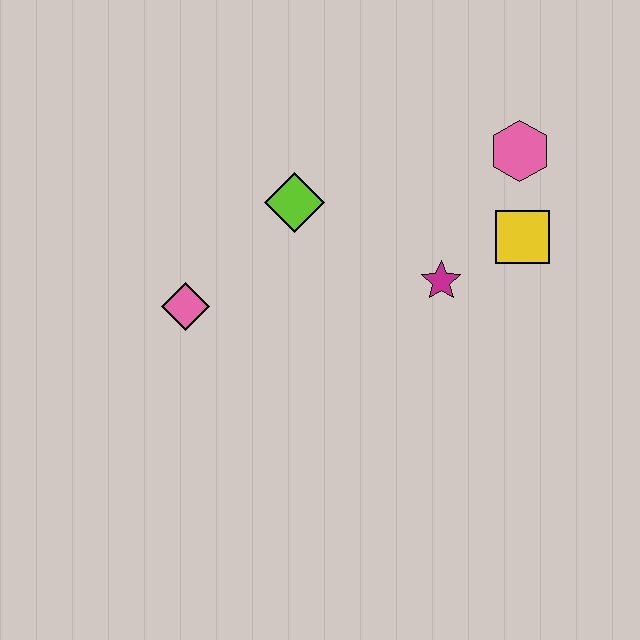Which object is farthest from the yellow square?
The pink diamond is farthest from the yellow square.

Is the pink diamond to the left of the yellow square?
Yes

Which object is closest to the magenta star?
The yellow square is closest to the magenta star.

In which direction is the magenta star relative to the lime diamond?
The magenta star is to the right of the lime diamond.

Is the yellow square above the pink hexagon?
No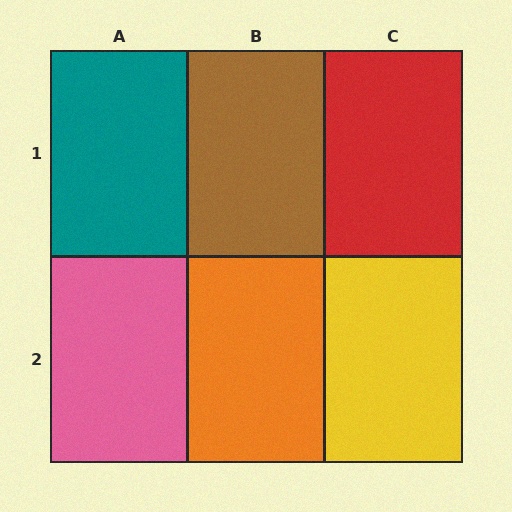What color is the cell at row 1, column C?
Red.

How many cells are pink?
1 cell is pink.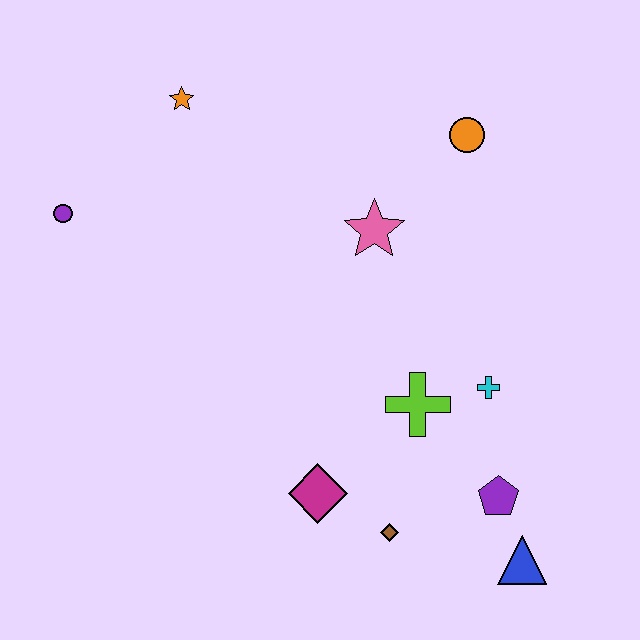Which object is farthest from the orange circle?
The blue triangle is farthest from the orange circle.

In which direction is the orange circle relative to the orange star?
The orange circle is to the right of the orange star.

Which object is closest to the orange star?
The purple circle is closest to the orange star.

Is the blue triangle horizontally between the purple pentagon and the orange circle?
No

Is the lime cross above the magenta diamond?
Yes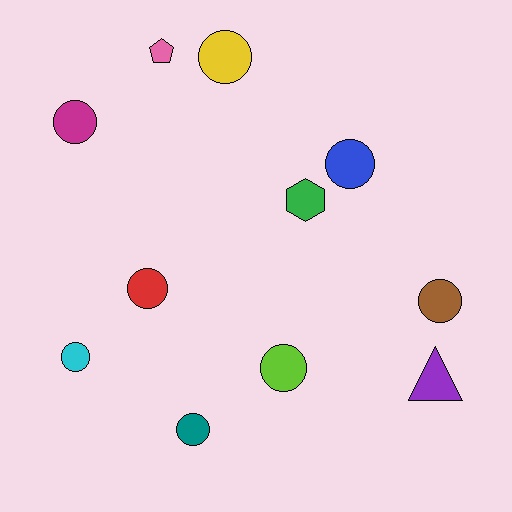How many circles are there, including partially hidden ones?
There are 8 circles.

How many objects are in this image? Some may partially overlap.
There are 11 objects.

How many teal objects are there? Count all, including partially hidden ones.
There is 1 teal object.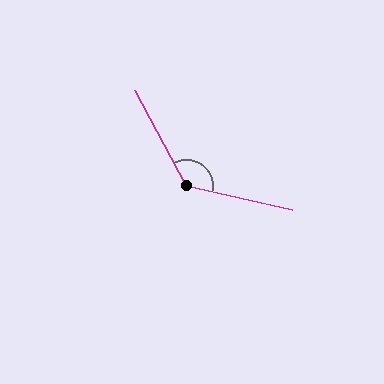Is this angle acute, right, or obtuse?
It is obtuse.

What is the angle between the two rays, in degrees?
Approximately 130 degrees.